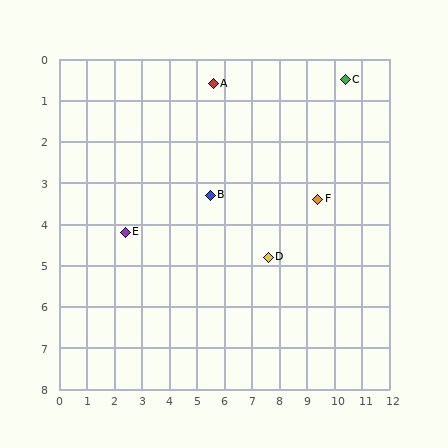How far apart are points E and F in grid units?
Points E and F are about 7.0 grid units apart.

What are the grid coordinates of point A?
Point A is at approximately (5.6, 0.6).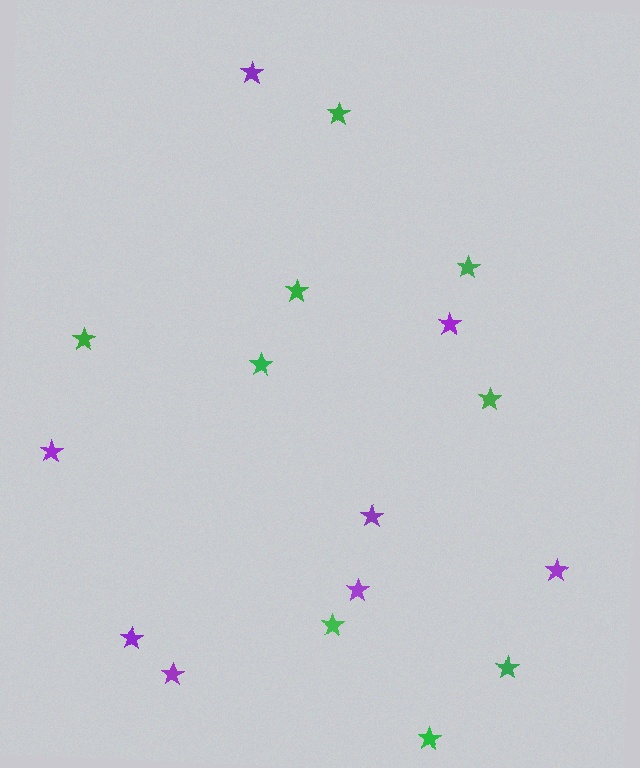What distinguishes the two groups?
There are 2 groups: one group of purple stars (8) and one group of green stars (9).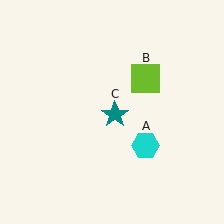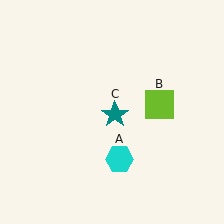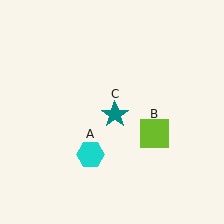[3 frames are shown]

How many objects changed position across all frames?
2 objects changed position: cyan hexagon (object A), lime square (object B).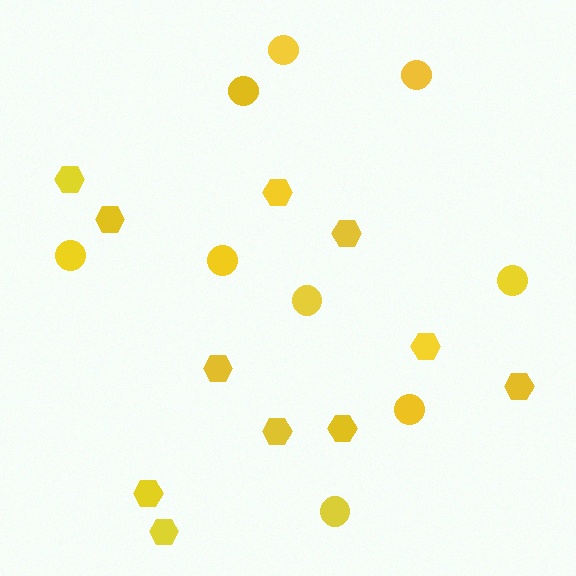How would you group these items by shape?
There are 2 groups: one group of circles (9) and one group of hexagons (11).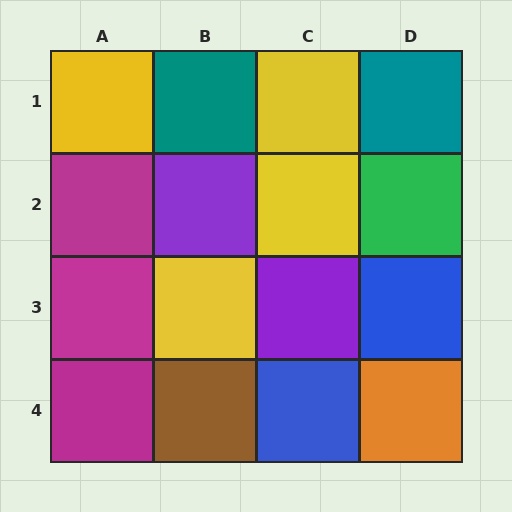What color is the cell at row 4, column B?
Brown.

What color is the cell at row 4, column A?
Magenta.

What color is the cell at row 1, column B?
Teal.